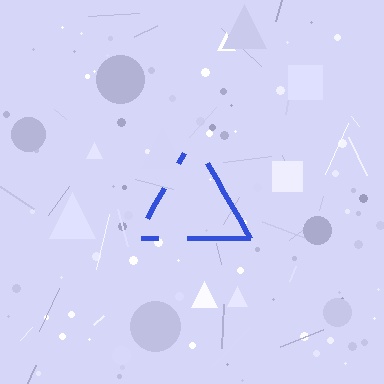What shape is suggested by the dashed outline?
The dashed outline suggests a triangle.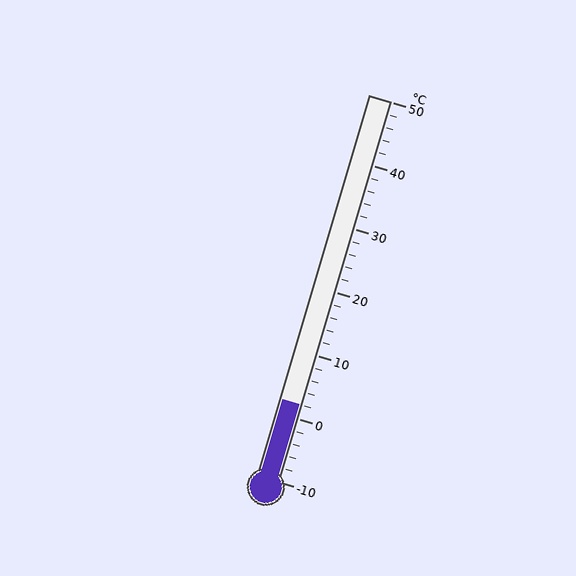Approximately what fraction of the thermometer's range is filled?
The thermometer is filled to approximately 20% of its range.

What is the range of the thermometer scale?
The thermometer scale ranges from -10°C to 50°C.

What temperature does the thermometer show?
The thermometer shows approximately 2°C.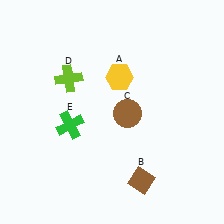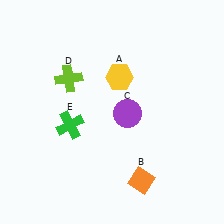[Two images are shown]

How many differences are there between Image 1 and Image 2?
There are 2 differences between the two images.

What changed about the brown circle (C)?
In Image 1, C is brown. In Image 2, it changed to purple.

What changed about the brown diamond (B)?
In Image 1, B is brown. In Image 2, it changed to orange.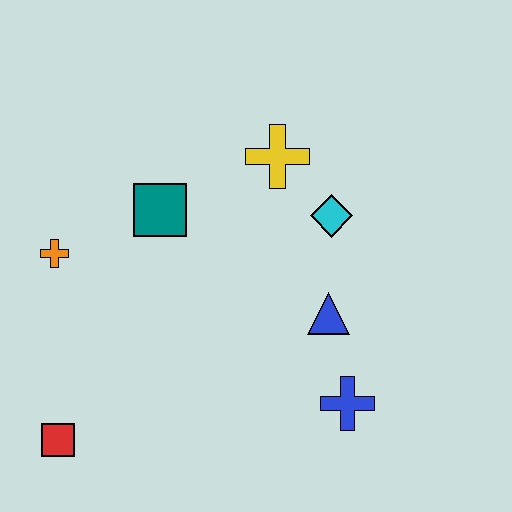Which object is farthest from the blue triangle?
The red square is farthest from the blue triangle.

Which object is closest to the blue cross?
The blue triangle is closest to the blue cross.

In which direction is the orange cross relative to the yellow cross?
The orange cross is to the left of the yellow cross.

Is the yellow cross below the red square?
No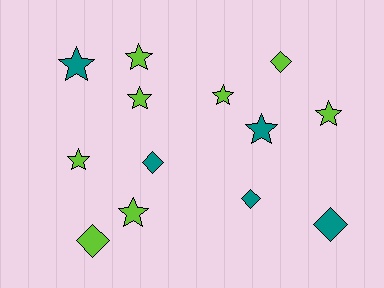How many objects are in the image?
There are 13 objects.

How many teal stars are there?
There are 2 teal stars.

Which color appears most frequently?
Lime, with 8 objects.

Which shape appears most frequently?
Star, with 8 objects.